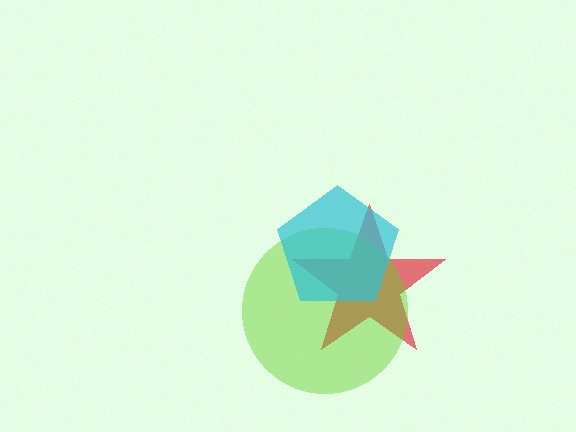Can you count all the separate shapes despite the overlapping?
Yes, there are 3 separate shapes.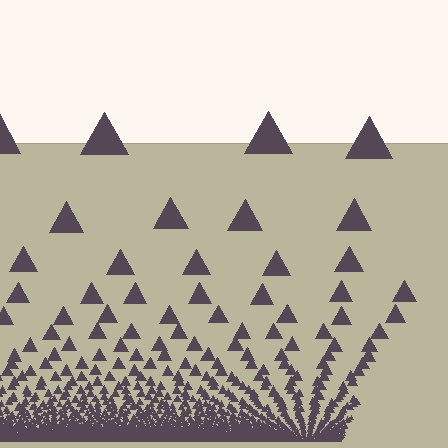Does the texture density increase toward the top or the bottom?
Density increases toward the bottom.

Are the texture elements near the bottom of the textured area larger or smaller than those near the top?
Smaller. The gradient is inverted — elements near the bottom are smaller and denser.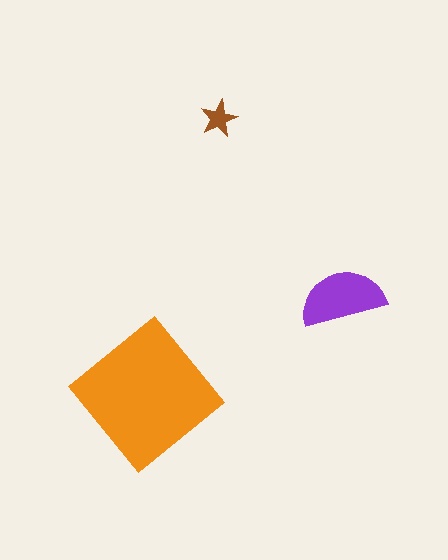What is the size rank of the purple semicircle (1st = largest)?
2nd.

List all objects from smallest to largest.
The brown star, the purple semicircle, the orange diamond.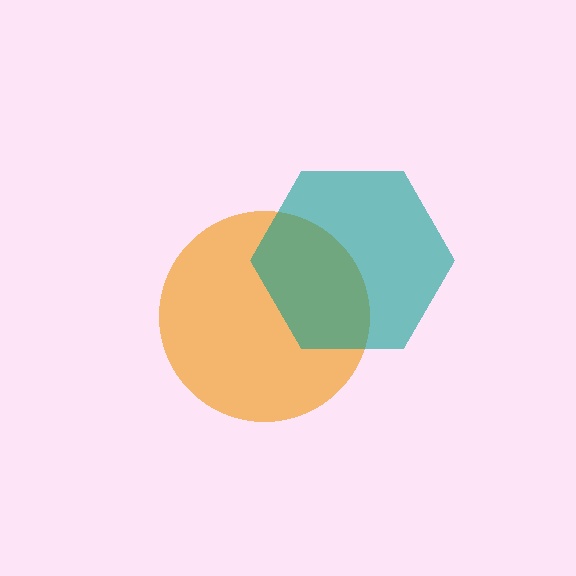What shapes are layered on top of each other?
The layered shapes are: an orange circle, a teal hexagon.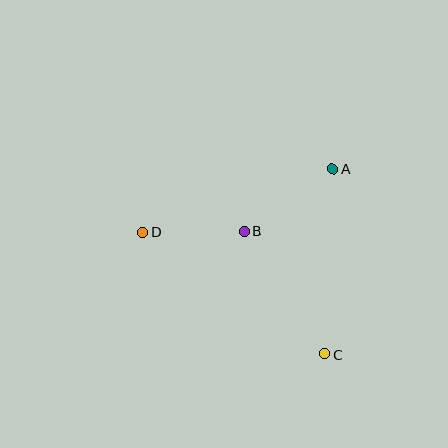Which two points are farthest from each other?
Points C and D are farthest from each other.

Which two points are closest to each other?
Points B and D are closest to each other.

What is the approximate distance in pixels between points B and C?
The distance between B and C is approximately 147 pixels.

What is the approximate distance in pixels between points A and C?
The distance between A and C is approximately 185 pixels.